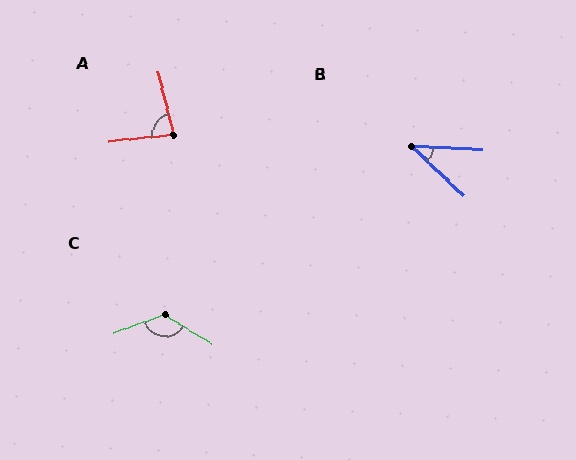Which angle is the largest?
C, at approximately 128 degrees.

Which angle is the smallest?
B, at approximately 41 degrees.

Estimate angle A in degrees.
Approximately 82 degrees.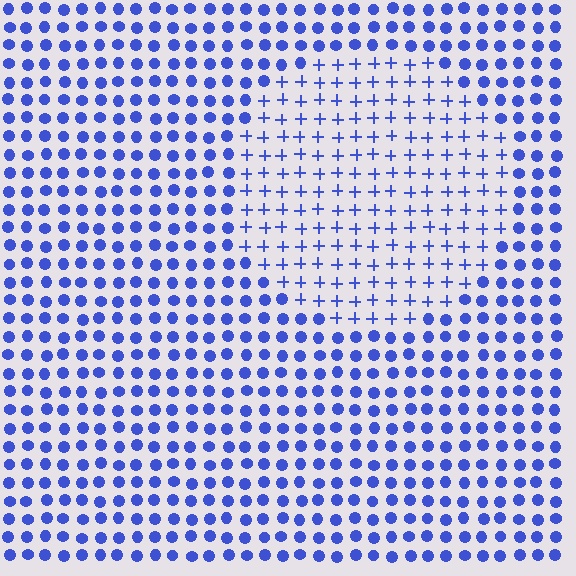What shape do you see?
I see a circle.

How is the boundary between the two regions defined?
The boundary is defined by a change in element shape: plus signs inside vs. circles outside. All elements share the same color and spacing.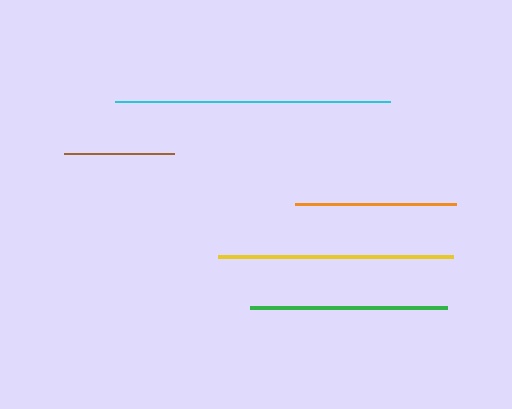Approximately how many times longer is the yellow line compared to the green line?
The yellow line is approximately 1.2 times the length of the green line.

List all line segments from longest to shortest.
From longest to shortest: cyan, yellow, green, orange, brown.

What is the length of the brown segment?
The brown segment is approximately 110 pixels long.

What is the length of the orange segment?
The orange segment is approximately 161 pixels long.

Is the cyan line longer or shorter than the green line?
The cyan line is longer than the green line.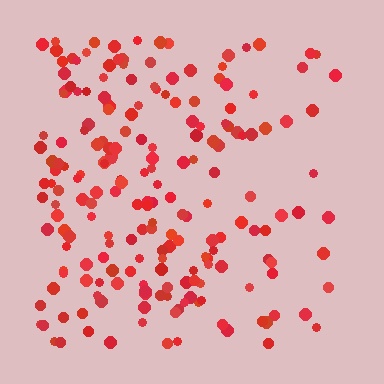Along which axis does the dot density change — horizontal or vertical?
Horizontal.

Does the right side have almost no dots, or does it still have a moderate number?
Still a moderate number, just noticeably fewer than the left.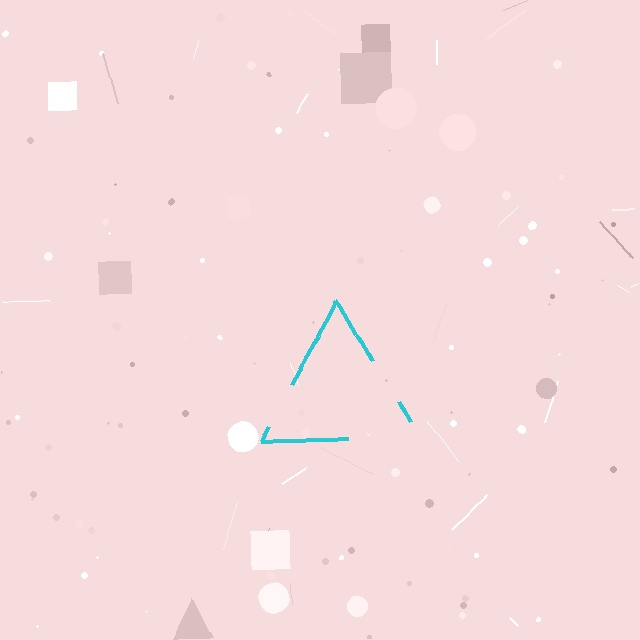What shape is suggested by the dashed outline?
The dashed outline suggests a triangle.